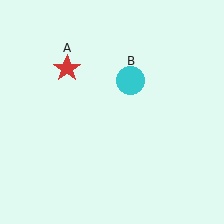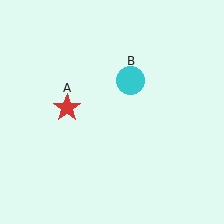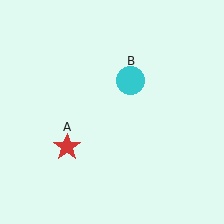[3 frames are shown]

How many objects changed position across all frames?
1 object changed position: red star (object A).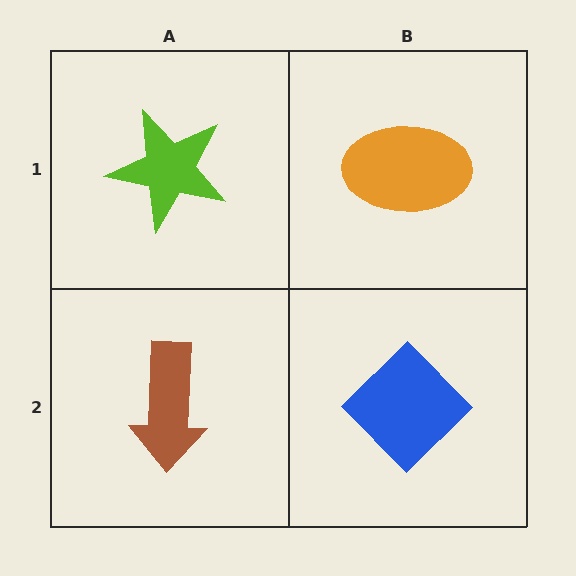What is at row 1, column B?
An orange ellipse.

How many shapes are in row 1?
2 shapes.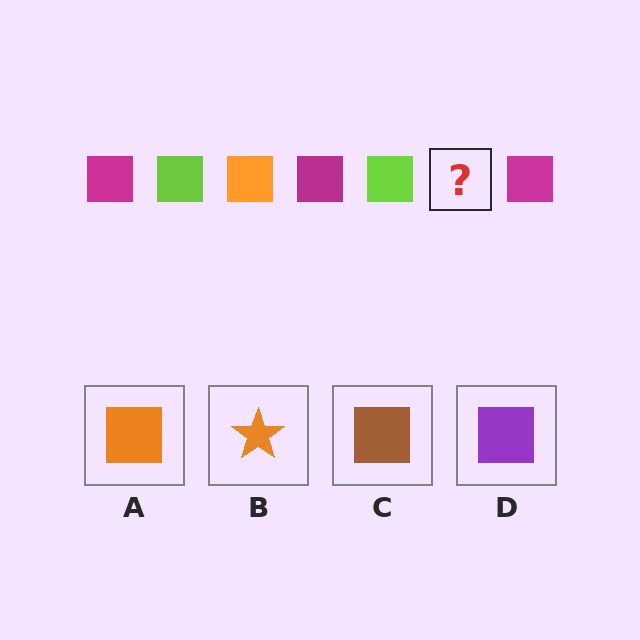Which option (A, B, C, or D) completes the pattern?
A.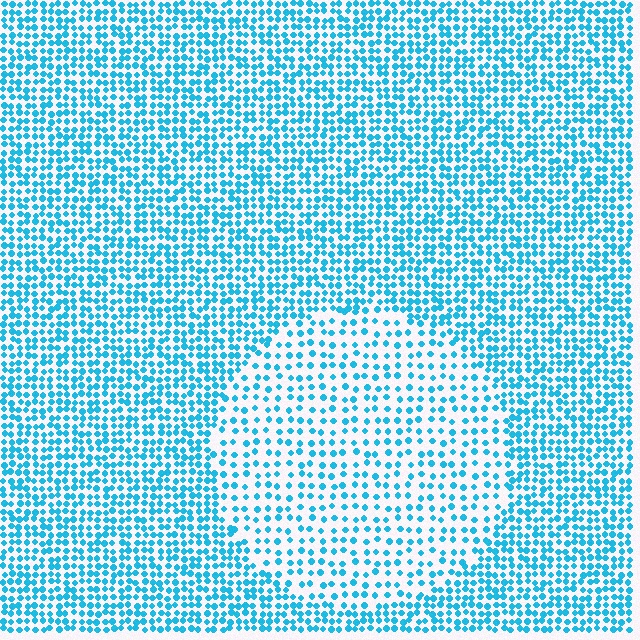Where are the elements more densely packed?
The elements are more densely packed outside the circle boundary.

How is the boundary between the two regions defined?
The boundary is defined by a change in element density (approximately 2.0x ratio). All elements are the same color, size, and shape.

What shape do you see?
I see a circle.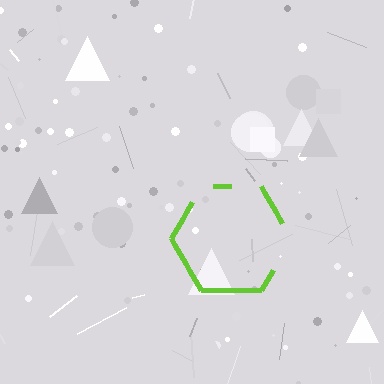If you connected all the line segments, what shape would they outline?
They would outline a hexagon.